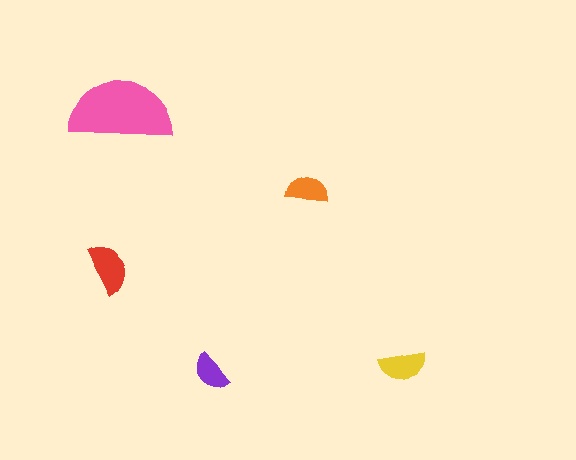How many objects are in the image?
There are 5 objects in the image.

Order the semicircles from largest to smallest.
the pink one, the red one, the yellow one, the orange one, the purple one.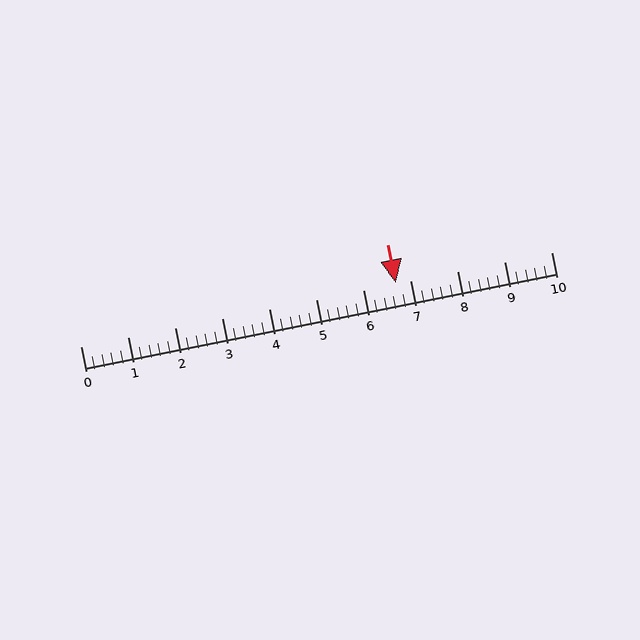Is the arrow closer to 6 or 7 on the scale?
The arrow is closer to 7.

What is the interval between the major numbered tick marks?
The major tick marks are spaced 1 units apart.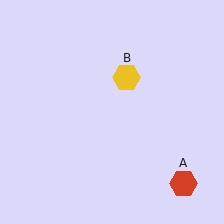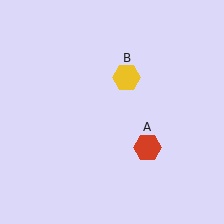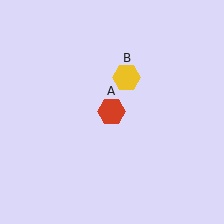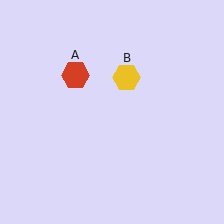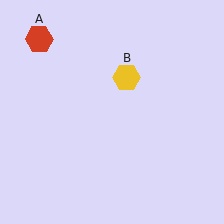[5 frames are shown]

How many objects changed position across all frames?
1 object changed position: red hexagon (object A).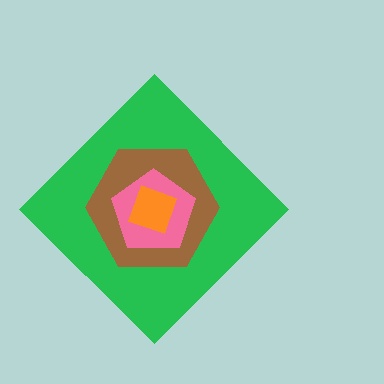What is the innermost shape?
The orange square.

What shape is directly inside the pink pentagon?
The orange square.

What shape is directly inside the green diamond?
The brown hexagon.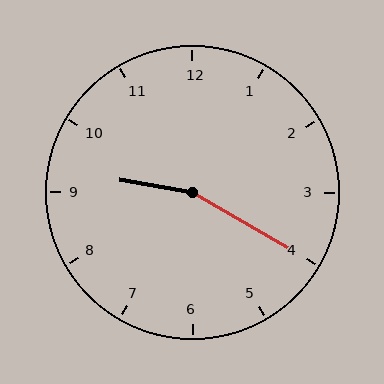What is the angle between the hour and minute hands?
Approximately 160 degrees.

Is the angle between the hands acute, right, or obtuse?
It is obtuse.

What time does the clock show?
9:20.